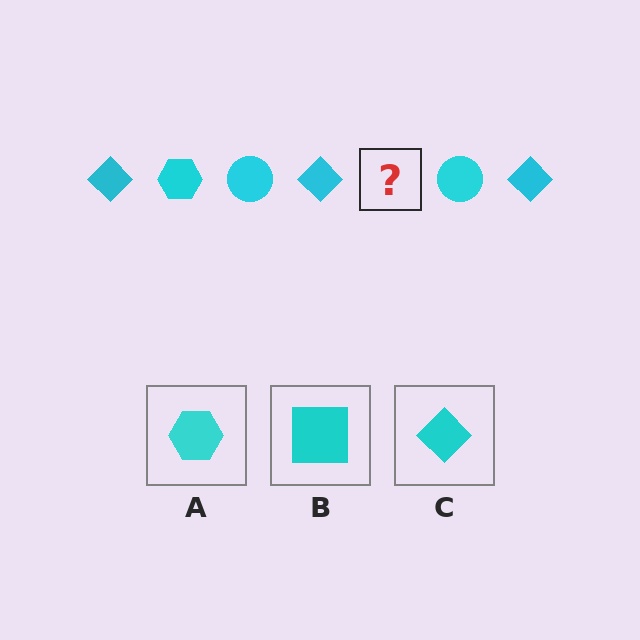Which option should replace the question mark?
Option A.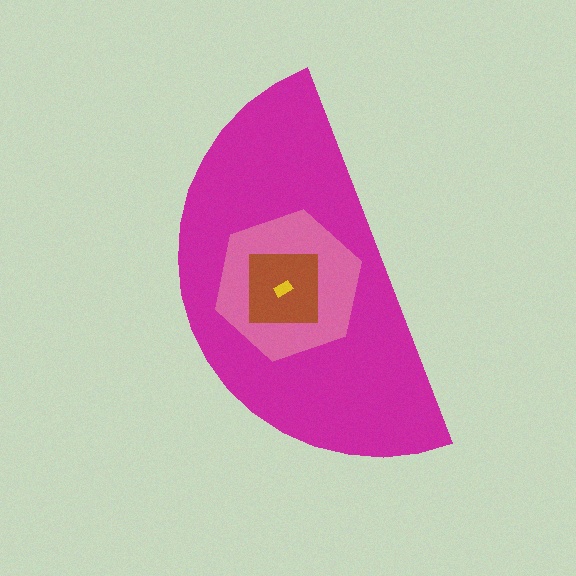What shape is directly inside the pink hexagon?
The brown square.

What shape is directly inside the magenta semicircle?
The pink hexagon.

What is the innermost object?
The yellow rectangle.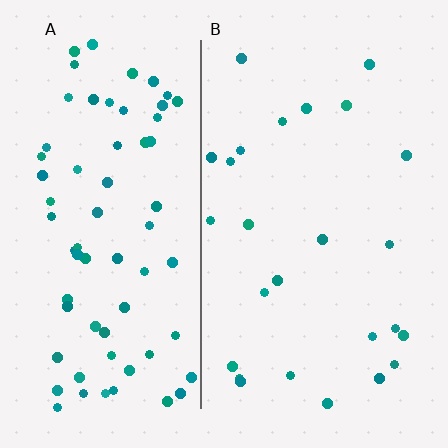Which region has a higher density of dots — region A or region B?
A (the left).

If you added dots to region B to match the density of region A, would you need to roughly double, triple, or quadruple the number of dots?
Approximately triple.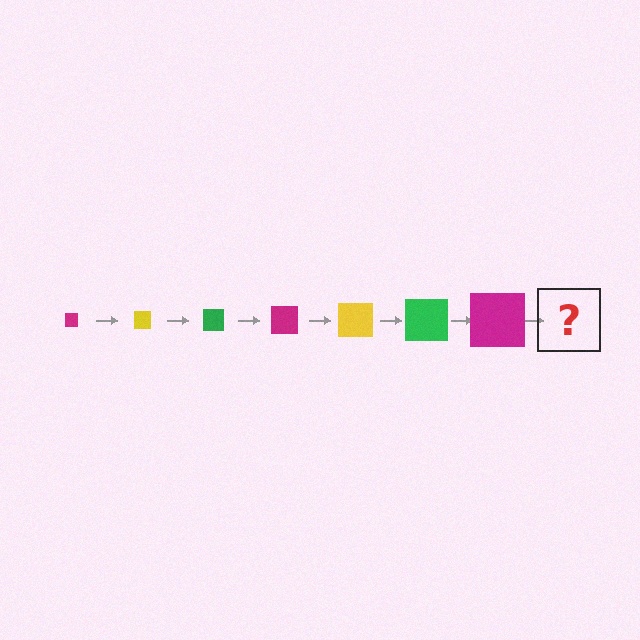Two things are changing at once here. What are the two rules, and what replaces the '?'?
The two rules are that the square grows larger each step and the color cycles through magenta, yellow, and green. The '?' should be a yellow square, larger than the previous one.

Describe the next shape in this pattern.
It should be a yellow square, larger than the previous one.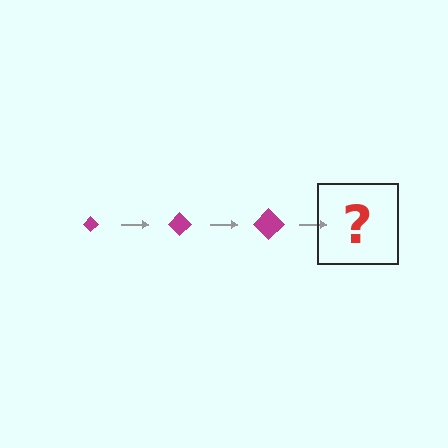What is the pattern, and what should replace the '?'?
The pattern is that the diamond gets progressively larger each step. The '?' should be a magenta diamond, larger than the previous one.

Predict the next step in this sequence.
The next step is a magenta diamond, larger than the previous one.